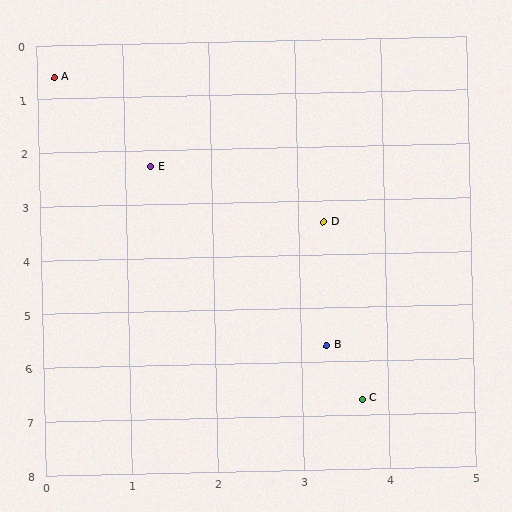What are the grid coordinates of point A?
Point A is at approximately (0.2, 0.6).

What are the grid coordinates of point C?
Point C is at approximately (3.7, 6.7).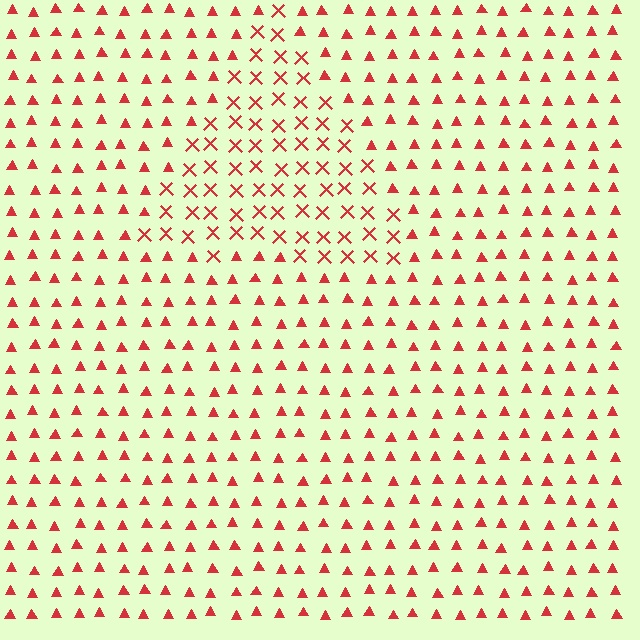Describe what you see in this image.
The image is filled with small red elements arranged in a uniform grid. A triangle-shaped region contains X marks, while the surrounding area contains triangles. The boundary is defined purely by the change in element shape.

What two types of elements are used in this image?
The image uses X marks inside the triangle region and triangles outside it.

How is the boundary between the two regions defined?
The boundary is defined by a change in element shape: X marks inside vs. triangles outside. All elements share the same color and spacing.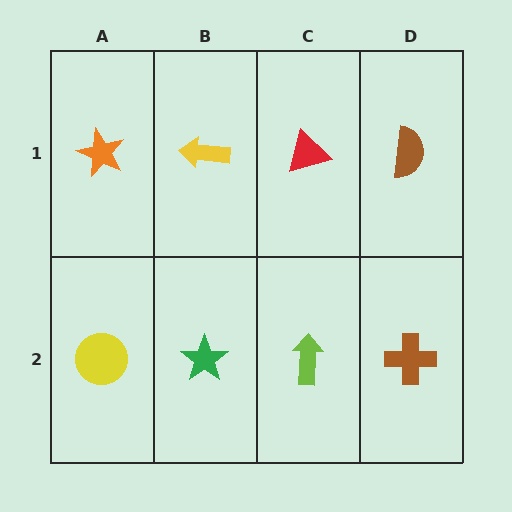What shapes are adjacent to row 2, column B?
A yellow arrow (row 1, column B), a yellow circle (row 2, column A), a lime arrow (row 2, column C).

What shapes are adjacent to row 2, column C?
A red triangle (row 1, column C), a green star (row 2, column B), a brown cross (row 2, column D).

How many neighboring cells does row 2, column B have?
3.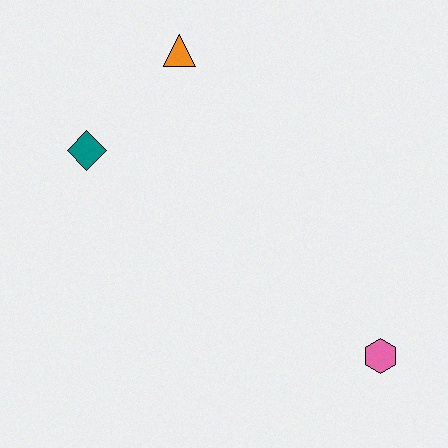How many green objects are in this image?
There are no green objects.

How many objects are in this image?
There are 3 objects.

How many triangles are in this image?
There is 1 triangle.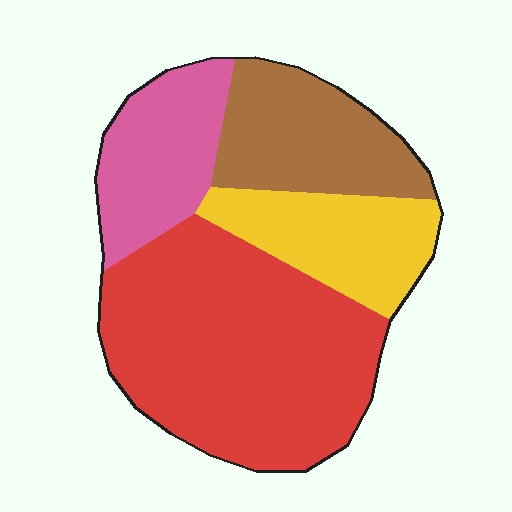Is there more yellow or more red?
Red.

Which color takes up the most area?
Red, at roughly 45%.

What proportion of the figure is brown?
Brown covers about 20% of the figure.